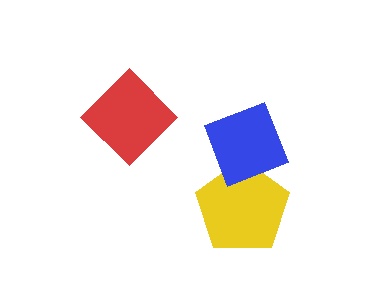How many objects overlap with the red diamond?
0 objects overlap with the red diamond.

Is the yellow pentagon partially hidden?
Yes, it is partially covered by another shape.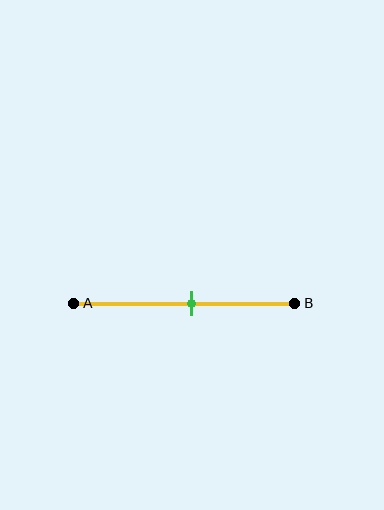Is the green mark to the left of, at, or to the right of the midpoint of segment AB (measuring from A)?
The green mark is to the right of the midpoint of segment AB.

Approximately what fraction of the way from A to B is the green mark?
The green mark is approximately 55% of the way from A to B.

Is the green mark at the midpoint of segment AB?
No, the mark is at about 55% from A, not at the 50% midpoint.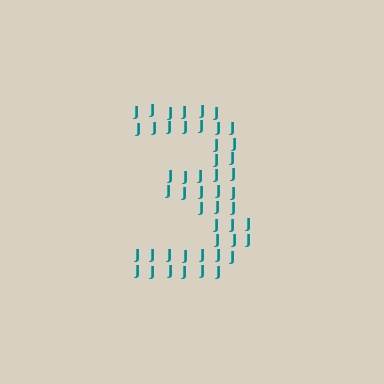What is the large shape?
The large shape is the digit 3.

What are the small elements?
The small elements are letter J's.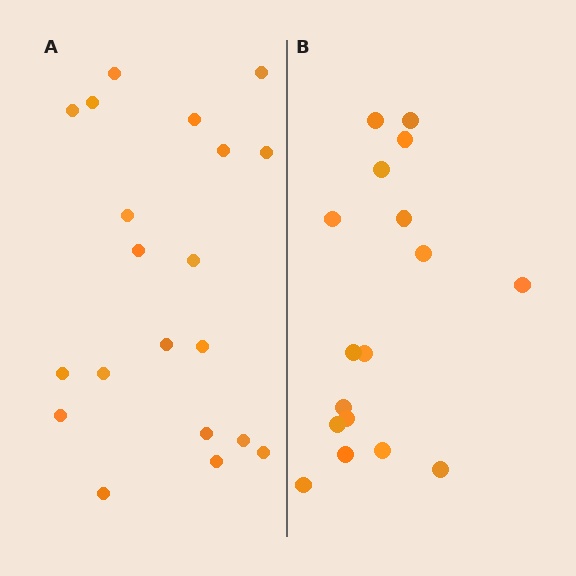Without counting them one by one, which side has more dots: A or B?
Region A (the left region) has more dots.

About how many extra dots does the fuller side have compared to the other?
Region A has just a few more — roughly 2 or 3 more dots than region B.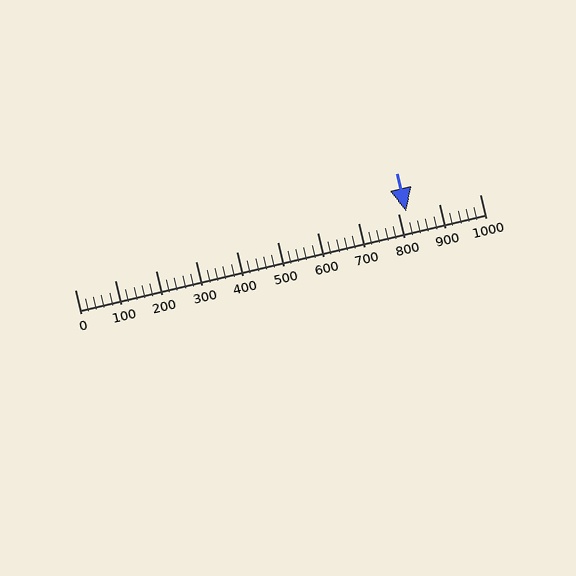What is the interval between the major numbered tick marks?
The major tick marks are spaced 100 units apart.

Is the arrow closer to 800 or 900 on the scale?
The arrow is closer to 800.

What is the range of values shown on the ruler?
The ruler shows values from 0 to 1000.